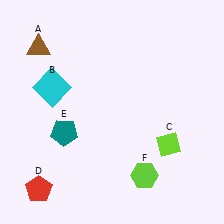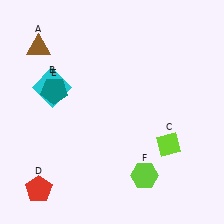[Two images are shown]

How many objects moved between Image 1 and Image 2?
1 object moved between the two images.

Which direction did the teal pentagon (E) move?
The teal pentagon (E) moved up.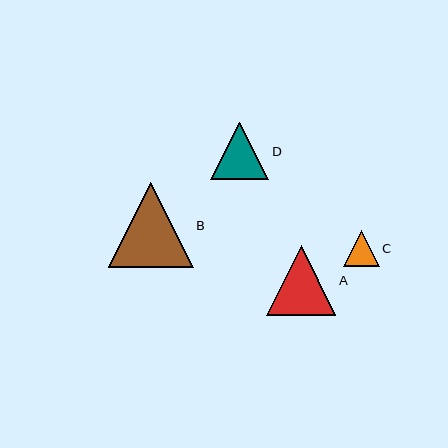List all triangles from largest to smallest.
From largest to smallest: B, A, D, C.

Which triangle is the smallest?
Triangle C is the smallest with a size of approximately 36 pixels.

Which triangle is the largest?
Triangle B is the largest with a size of approximately 85 pixels.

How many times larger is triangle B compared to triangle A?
Triangle B is approximately 1.2 times the size of triangle A.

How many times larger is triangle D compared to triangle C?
Triangle D is approximately 1.6 times the size of triangle C.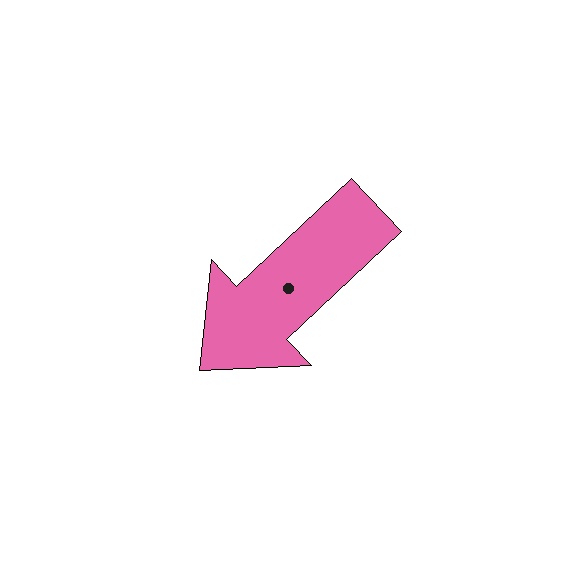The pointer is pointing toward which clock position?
Roughly 8 o'clock.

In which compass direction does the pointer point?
Southwest.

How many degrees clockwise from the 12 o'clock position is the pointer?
Approximately 227 degrees.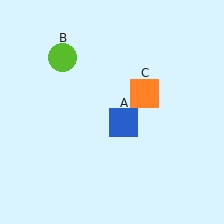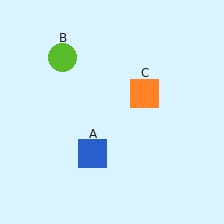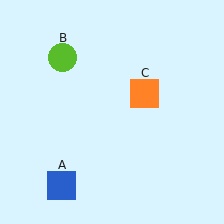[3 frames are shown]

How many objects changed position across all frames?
1 object changed position: blue square (object A).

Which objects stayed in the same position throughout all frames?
Lime circle (object B) and orange square (object C) remained stationary.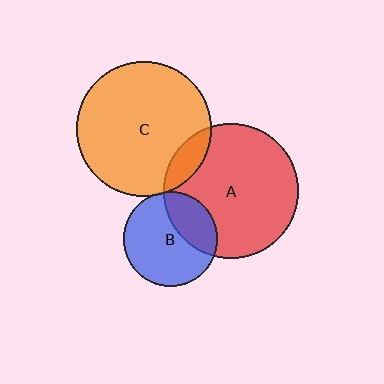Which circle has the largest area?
Circle C (orange).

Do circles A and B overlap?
Yes.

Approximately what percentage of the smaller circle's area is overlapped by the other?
Approximately 30%.